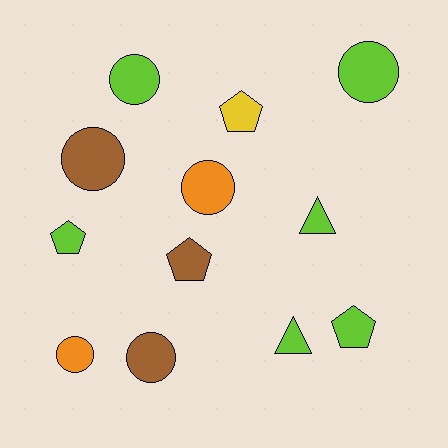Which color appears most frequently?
Lime, with 6 objects.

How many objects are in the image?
There are 12 objects.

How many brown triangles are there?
There are no brown triangles.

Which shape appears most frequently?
Circle, with 6 objects.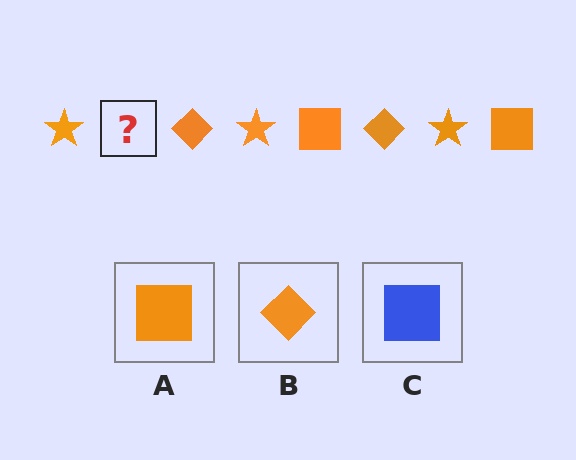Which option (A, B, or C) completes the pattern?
A.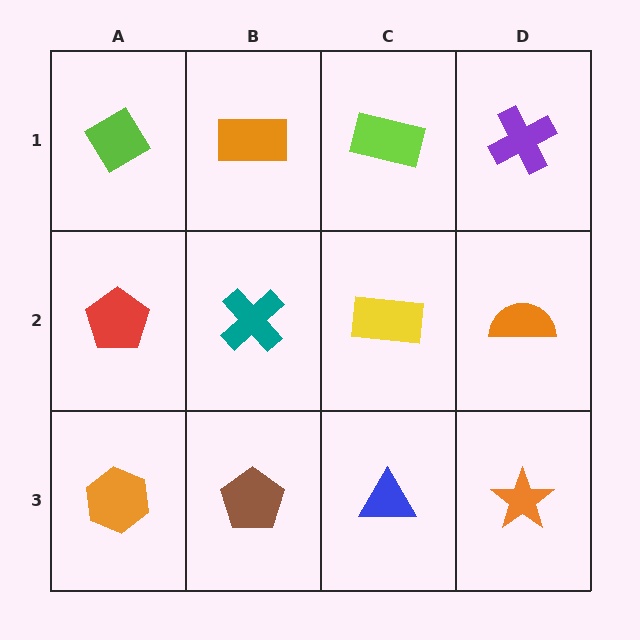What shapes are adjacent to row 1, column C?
A yellow rectangle (row 2, column C), an orange rectangle (row 1, column B), a purple cross (row 1, column D).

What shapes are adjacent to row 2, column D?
A purple cross (row 1, column D), an orange star (row 3, column D), a yellow rectangle (row 2, column C).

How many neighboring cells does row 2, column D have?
3.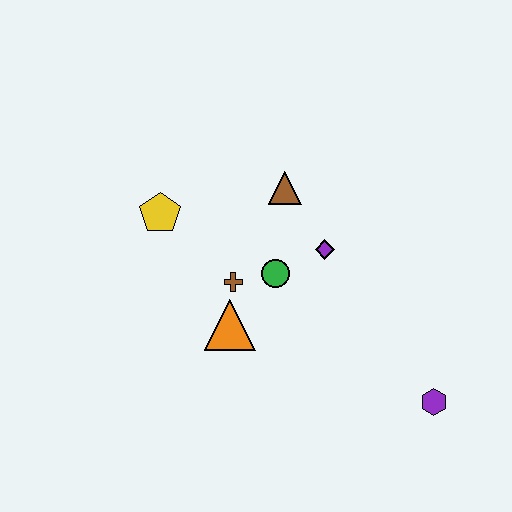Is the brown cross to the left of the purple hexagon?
Yes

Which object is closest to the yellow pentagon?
The brown cross is closest to the yellow pentagon.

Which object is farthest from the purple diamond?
The purple hexagon is farthest from the purple diamond.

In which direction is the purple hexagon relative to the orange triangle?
The purple hexagon is to the right of the orange triangle.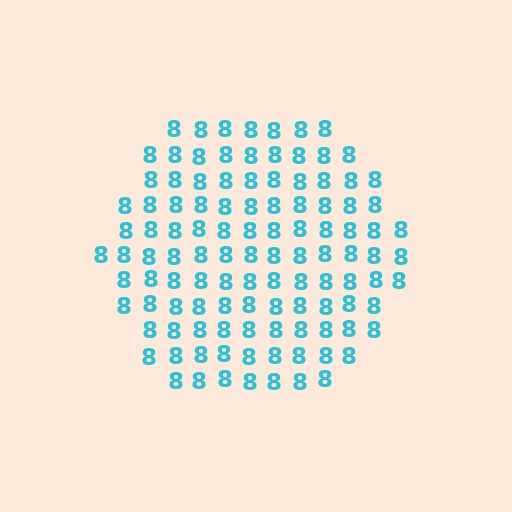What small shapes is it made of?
It is made of small digit 8's.